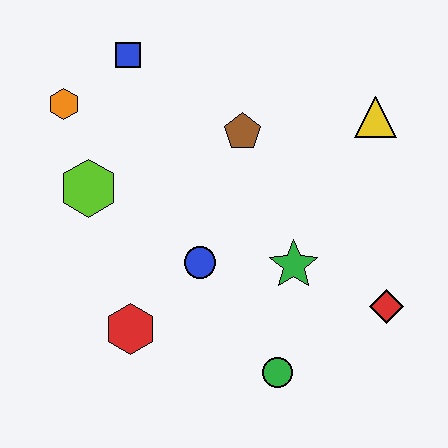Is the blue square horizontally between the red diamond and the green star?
No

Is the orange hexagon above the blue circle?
Yes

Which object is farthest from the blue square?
The red diamond is farthest from the blue square.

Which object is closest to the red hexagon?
The blue circle is closest to the red hexagon.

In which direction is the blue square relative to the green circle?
The blue square is above the green circle.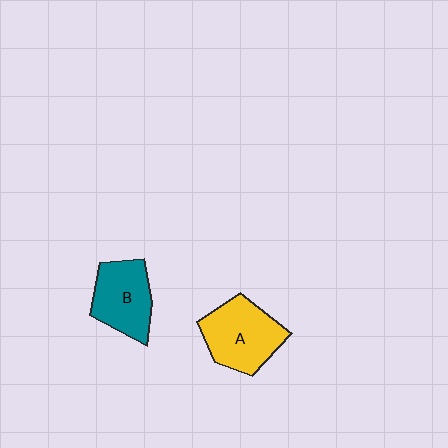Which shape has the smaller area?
Shape B (teal).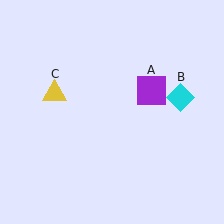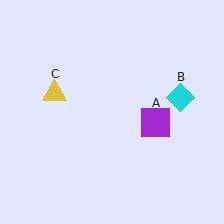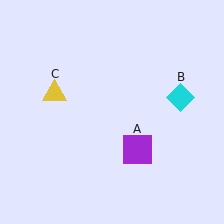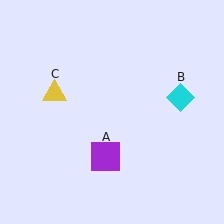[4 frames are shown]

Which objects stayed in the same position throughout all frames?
Cyan diamond (object B) and yellow triangle (object C) remained stationary.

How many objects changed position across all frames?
1 object changed position: purple square (object A).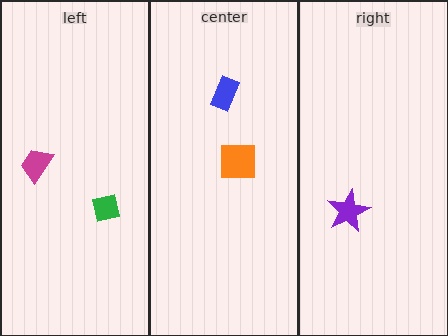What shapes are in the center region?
The blue rectangle, the orange square.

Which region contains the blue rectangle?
The center region.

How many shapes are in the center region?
2.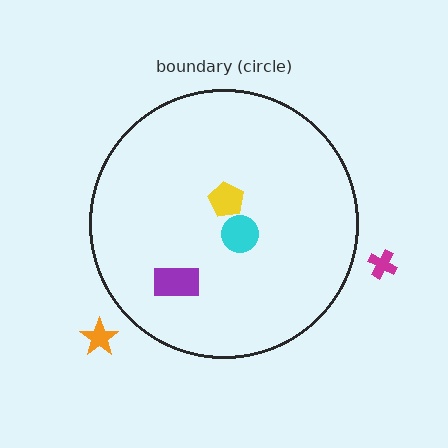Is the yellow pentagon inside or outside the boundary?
Inside.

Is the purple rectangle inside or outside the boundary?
Inside.